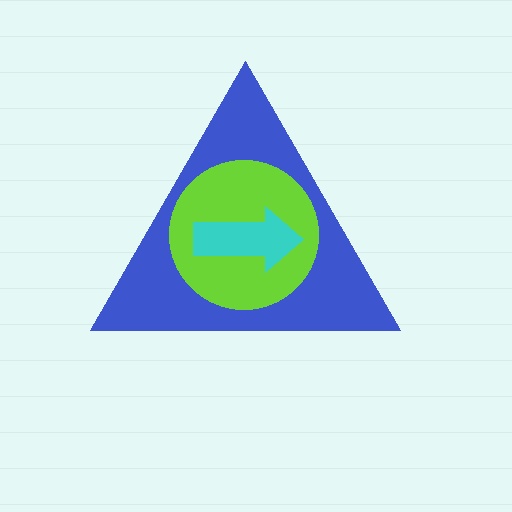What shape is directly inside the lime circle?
The cyan arrow.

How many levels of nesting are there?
3.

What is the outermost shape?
The blue triangle.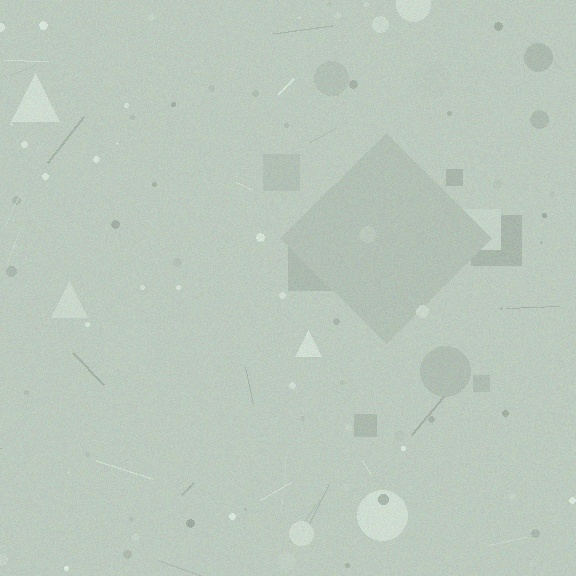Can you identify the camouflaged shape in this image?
The camouflaged shape is a diamond.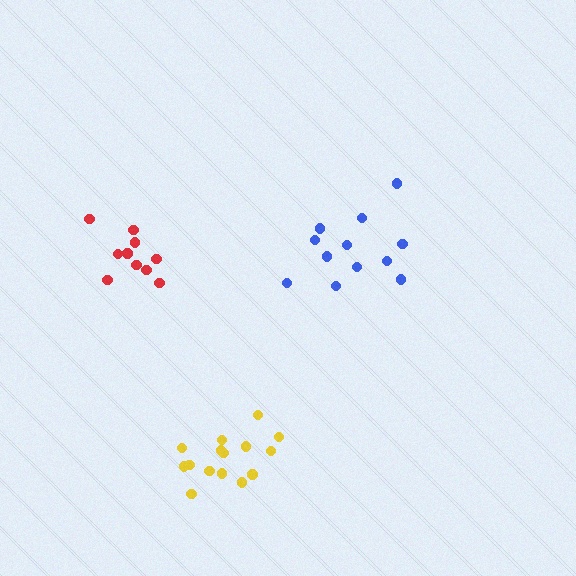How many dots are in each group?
Group 1: 15 dots, Group 2: 10 dots, Group 3: 12 dots (37 total).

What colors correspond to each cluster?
The clusters are colored: yellow, red, blue.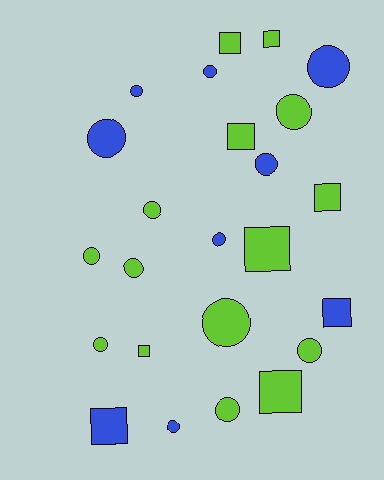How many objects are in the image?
There are 24 objects.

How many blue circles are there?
There are 7 blue circles.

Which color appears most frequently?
Lime, with 15 objects.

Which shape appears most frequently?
Circle, with 15 objects.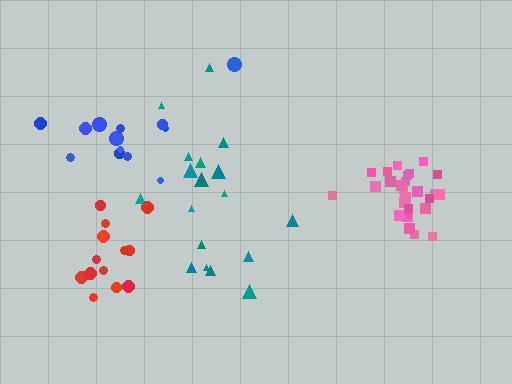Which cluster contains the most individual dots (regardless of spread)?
Pink (27).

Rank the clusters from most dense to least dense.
pink, red, teal, blue.